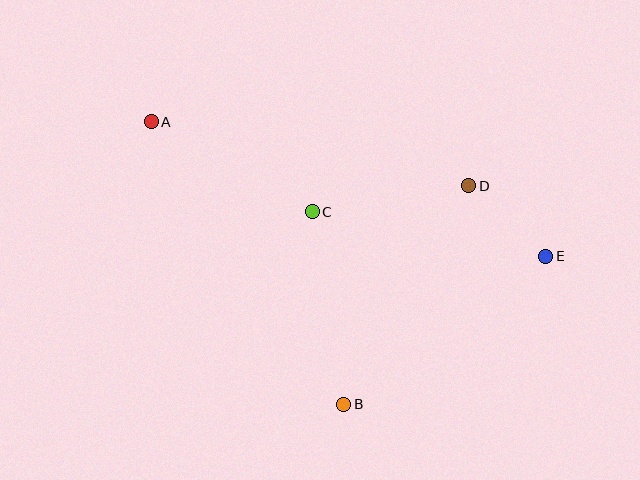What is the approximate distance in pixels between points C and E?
The distance between C and E is approximately 238 pixels.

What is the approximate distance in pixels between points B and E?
The distance between B and E is approximately 250 pixels.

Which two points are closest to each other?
Points D and E are closest to each other.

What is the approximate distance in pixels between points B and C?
The distance between B and C is approximately 195 pixels.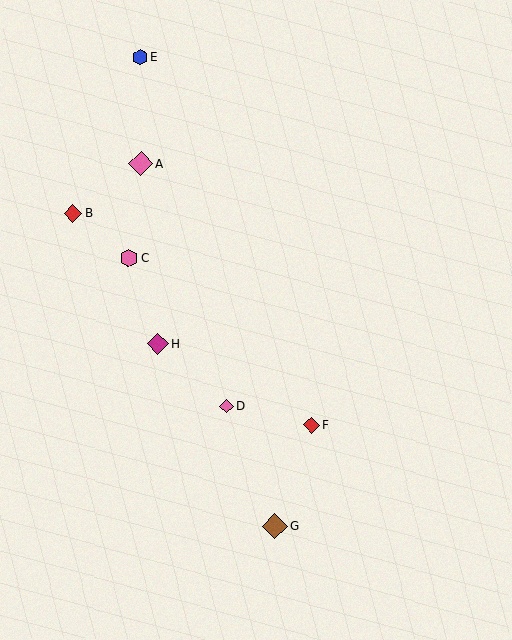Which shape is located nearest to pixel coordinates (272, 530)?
The brown diamond (labeled G) at (275, 526) is nearest to that location.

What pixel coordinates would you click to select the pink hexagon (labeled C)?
Click at (128, 258) to select the pink hexagon C.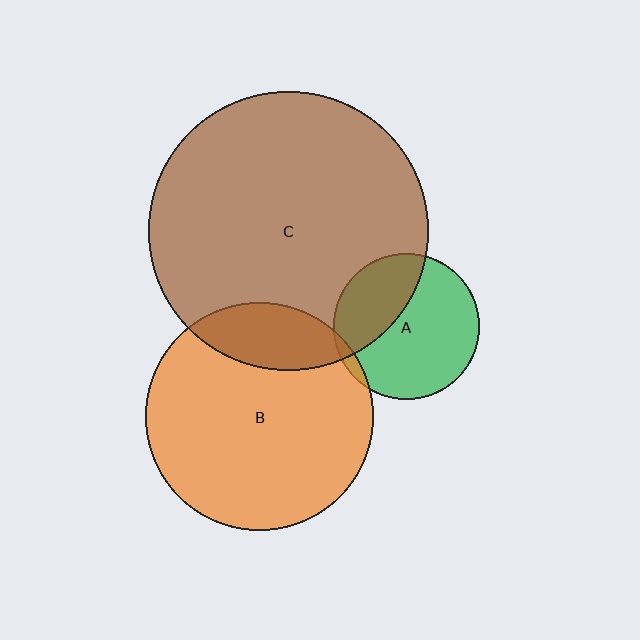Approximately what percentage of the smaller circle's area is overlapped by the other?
Approximately 5%.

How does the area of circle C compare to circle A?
Approximately 3.7 times.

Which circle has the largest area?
Circle C (brown).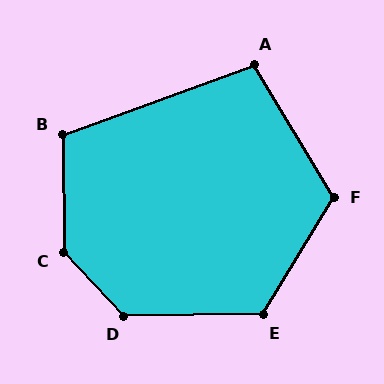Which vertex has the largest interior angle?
C, at approximately 138 degrees.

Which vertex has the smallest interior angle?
A, at approximately 101 degrees.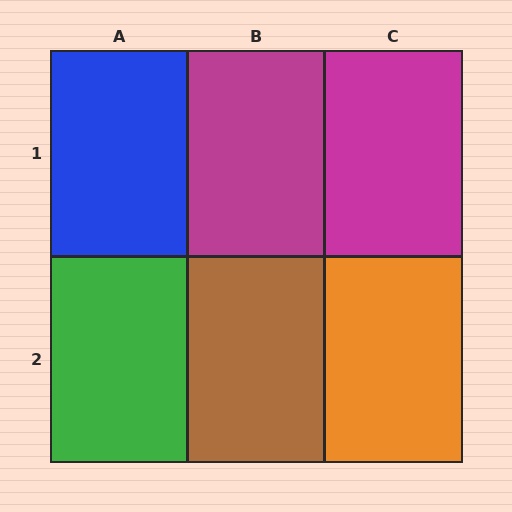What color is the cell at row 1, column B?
Magenta.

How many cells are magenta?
2 cells are magenta.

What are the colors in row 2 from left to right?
Green, brown, orange.